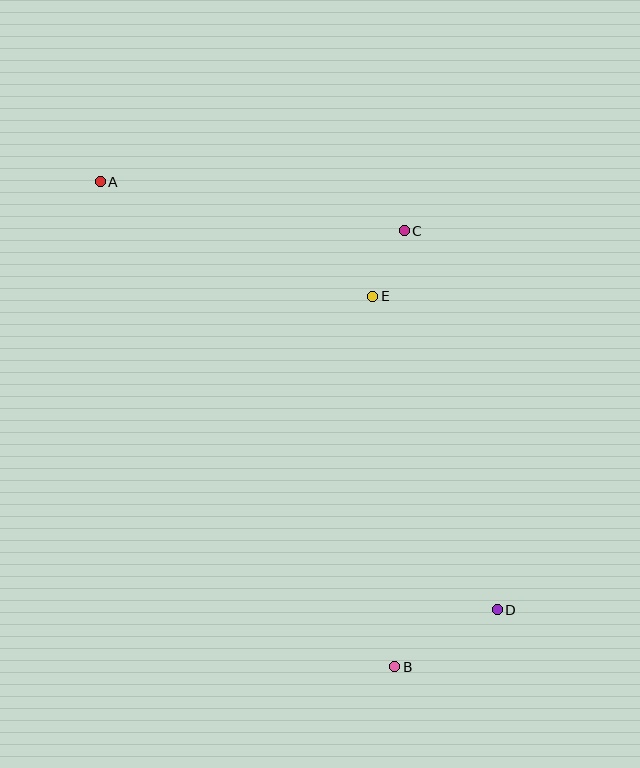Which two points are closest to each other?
Points C and E are closest to each other.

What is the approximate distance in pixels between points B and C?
The distance between B and C is approximately 436 pixels.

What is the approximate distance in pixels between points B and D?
The distance between B and D is approximately 118 pixels.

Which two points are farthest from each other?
Points A and D are farthest from each other.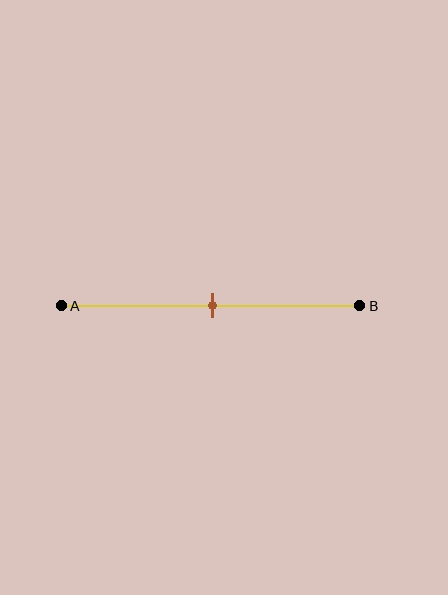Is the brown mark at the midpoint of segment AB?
Yes, the mark is approximately at the midpoint.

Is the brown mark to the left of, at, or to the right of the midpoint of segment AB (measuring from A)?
The brown mark is approximately at the midpoint of segment AB.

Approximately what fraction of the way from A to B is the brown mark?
The brown mark is approximately 50% of the way from A to B.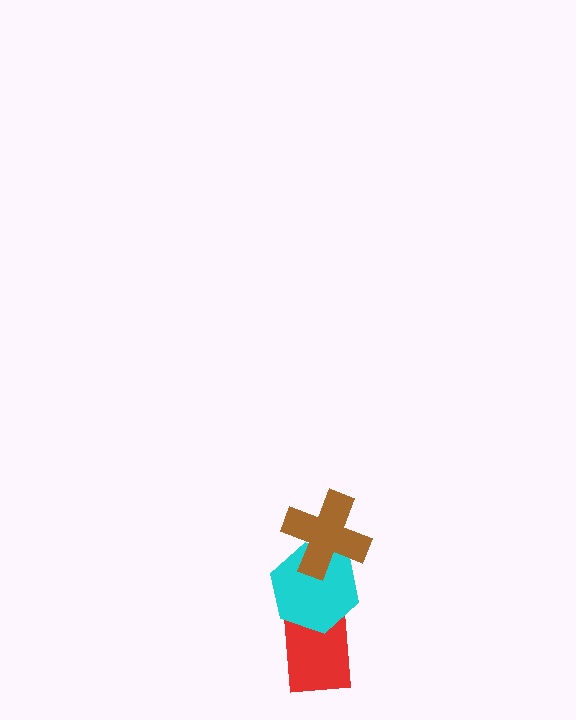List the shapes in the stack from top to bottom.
From top to bottom: the brown cross, the cyan hexagon, the red rectangle.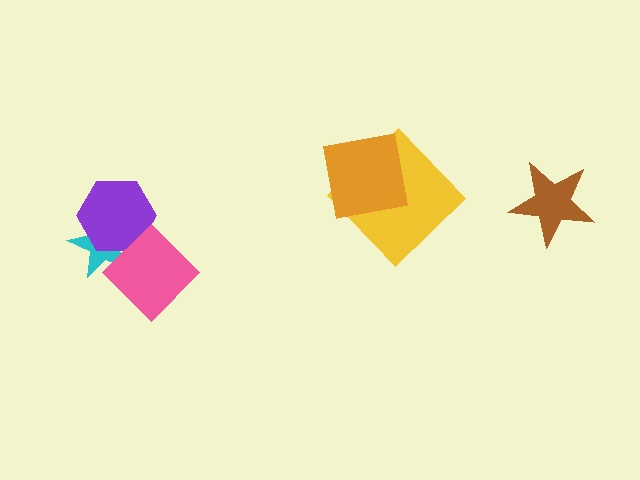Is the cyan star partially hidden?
Yes, it is partially covered by another shape.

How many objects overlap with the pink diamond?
2 objects overlap with the pink diamond.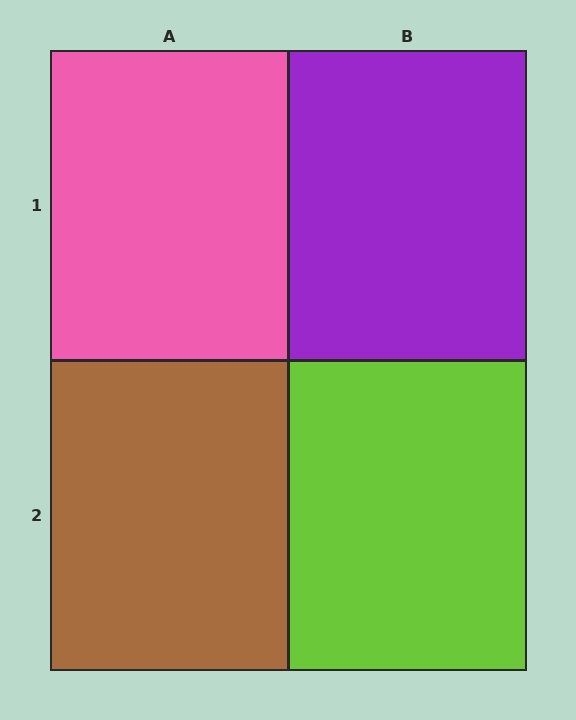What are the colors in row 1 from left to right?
Pink, purple.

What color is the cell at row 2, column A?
Brown.